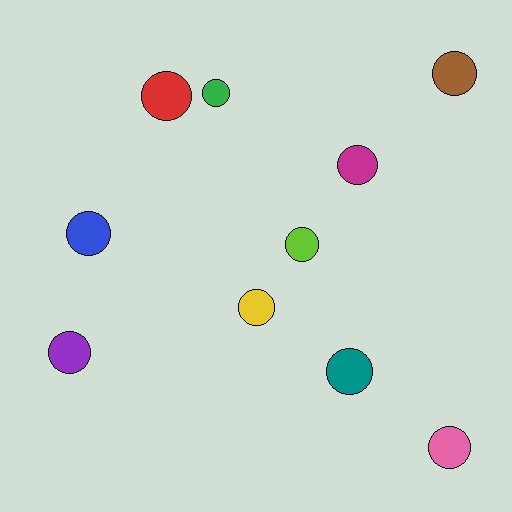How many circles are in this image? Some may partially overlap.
There are 10 circles.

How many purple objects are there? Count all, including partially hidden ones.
There is 1 purple object.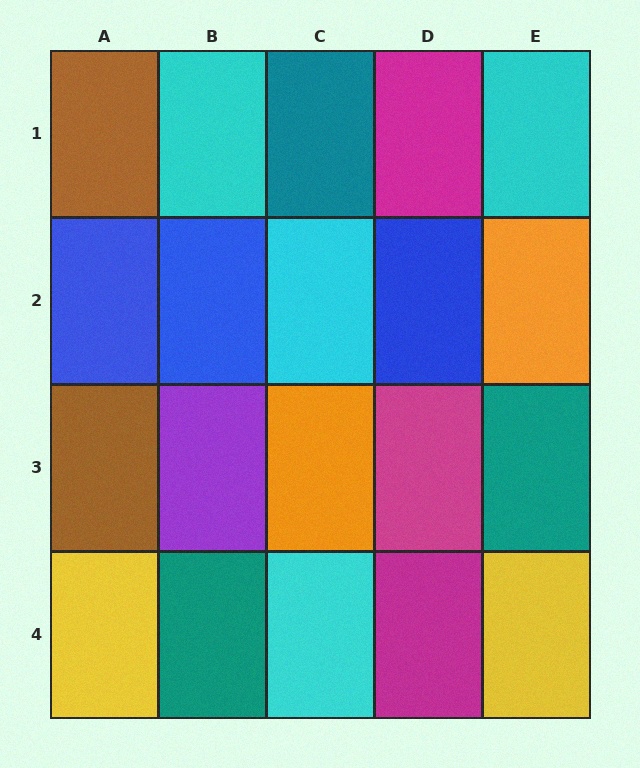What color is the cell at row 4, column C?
Cyan.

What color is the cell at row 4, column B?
Teal.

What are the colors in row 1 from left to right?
Brown, cyan, teal, magenta, cyan.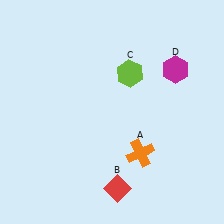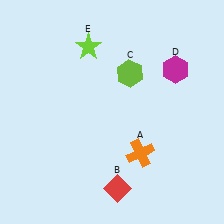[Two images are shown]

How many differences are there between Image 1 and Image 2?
There is 1 difference between the two images.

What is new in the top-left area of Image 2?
A lime star (E) was added in the top-left area of Image 2.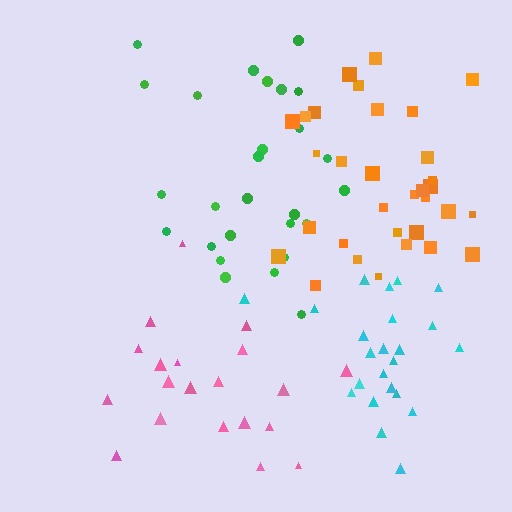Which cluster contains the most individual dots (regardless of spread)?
Orange (32).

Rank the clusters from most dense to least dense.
orange, cyan, green, pink.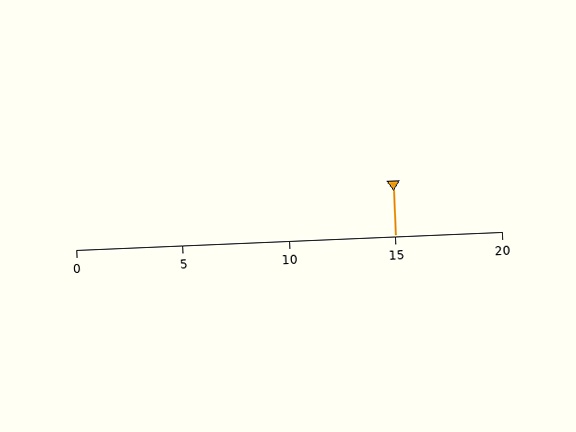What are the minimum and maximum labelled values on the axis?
The axis runs from 0 to 20.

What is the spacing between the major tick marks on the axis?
The major ticks are spaced 5 apart.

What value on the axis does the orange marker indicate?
The marker indicates approximately 15.